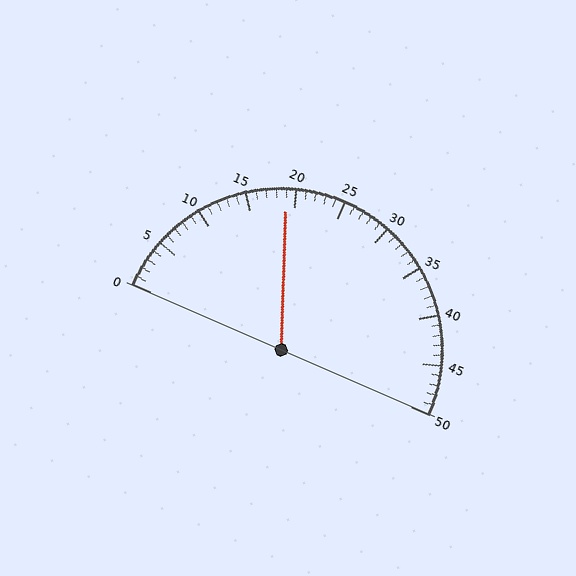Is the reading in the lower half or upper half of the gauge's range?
The reading is in the lower half of the range (0 to 50).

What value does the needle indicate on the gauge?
The needle indicates approximately 19.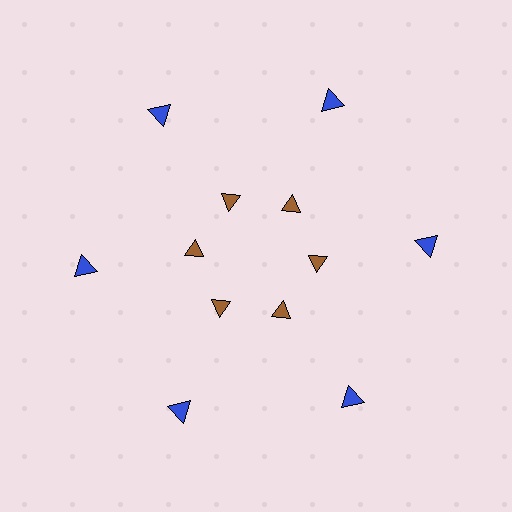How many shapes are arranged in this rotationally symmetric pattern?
There are 12 shapes, arranged in 6 groups of 2.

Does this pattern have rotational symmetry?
Yes, this pattern has 6-fold rotational symmetry. It looks the same after rotating 60 degrees around the center.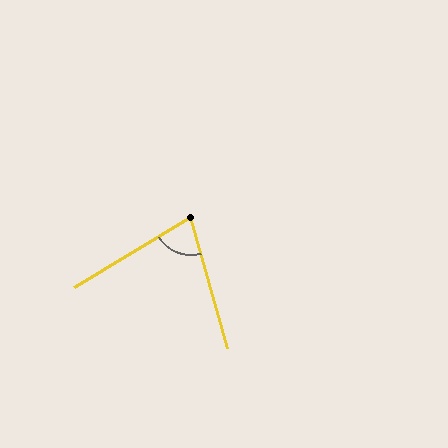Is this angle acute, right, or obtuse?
It is acute.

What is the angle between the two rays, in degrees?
Approximately 74 degrees.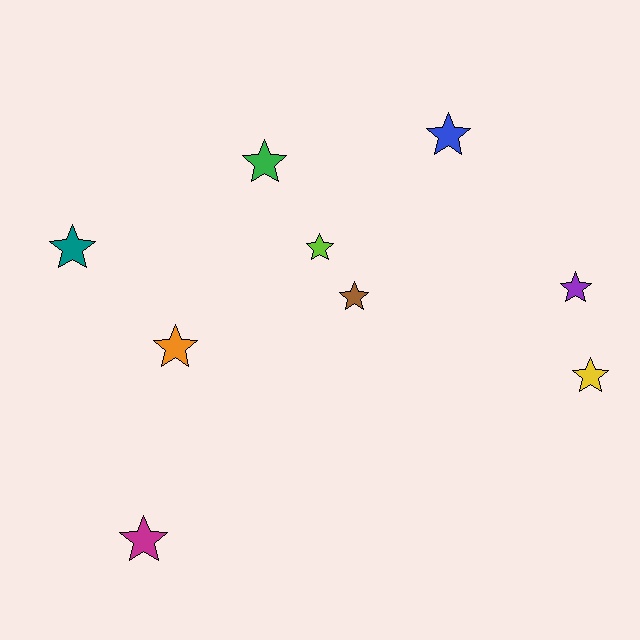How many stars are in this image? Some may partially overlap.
There are 9 stars.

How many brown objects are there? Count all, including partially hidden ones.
There is 1 brown object.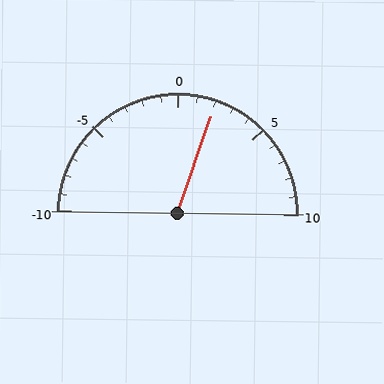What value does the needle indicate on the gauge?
The needle indicates approximately 2.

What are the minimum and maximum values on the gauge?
The gauge ranges from -10 to 10.